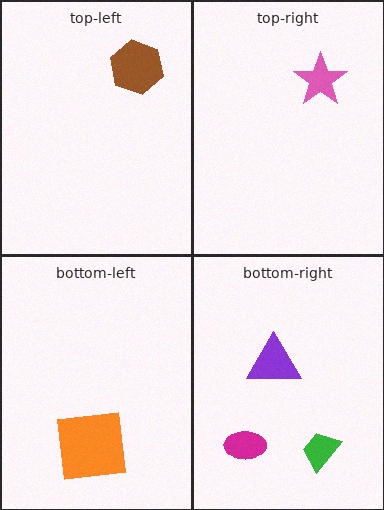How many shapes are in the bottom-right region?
3.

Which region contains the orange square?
The bottom-left region.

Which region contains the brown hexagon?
The top-left region.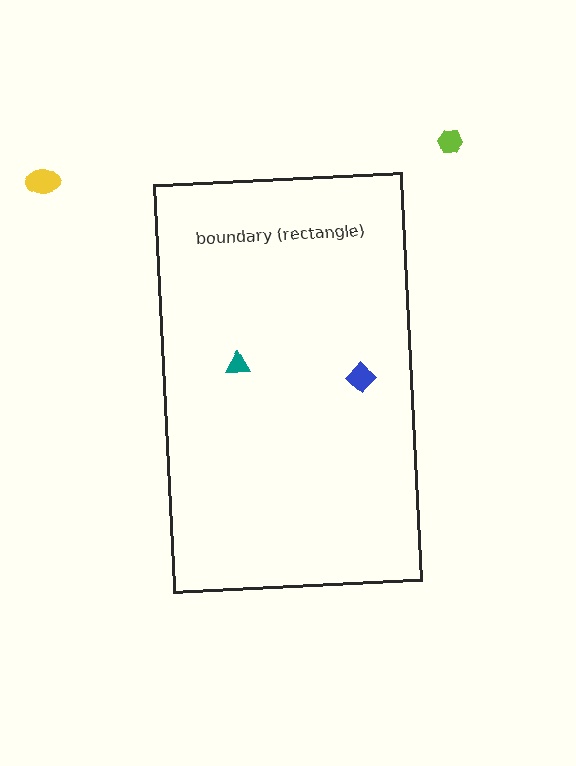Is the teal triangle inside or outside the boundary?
Inside.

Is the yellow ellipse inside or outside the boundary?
Outside.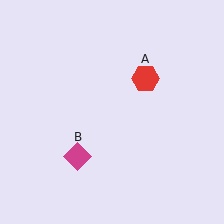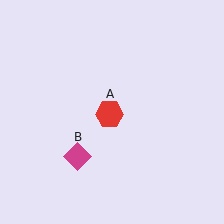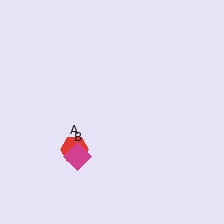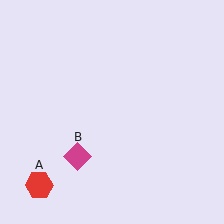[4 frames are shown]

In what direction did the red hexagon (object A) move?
The red hexagon (object A) moved down and to the left.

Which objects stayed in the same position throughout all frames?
Magenta diamond (object B) remained stationary.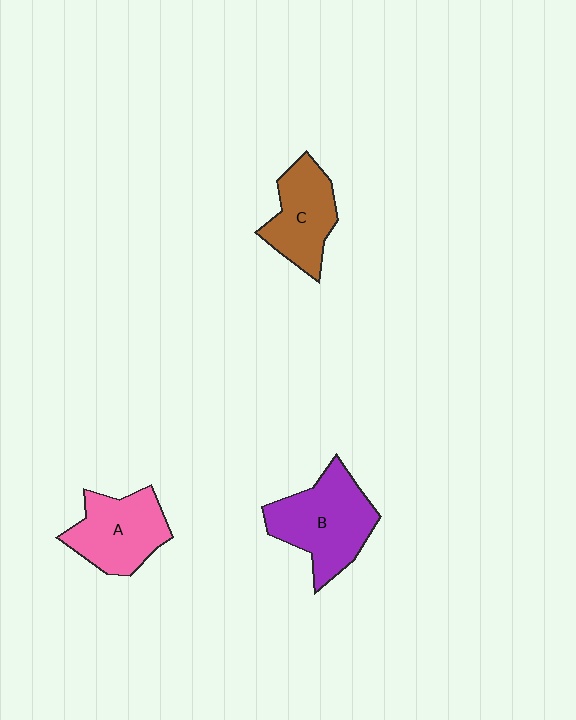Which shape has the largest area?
Shape B (purple).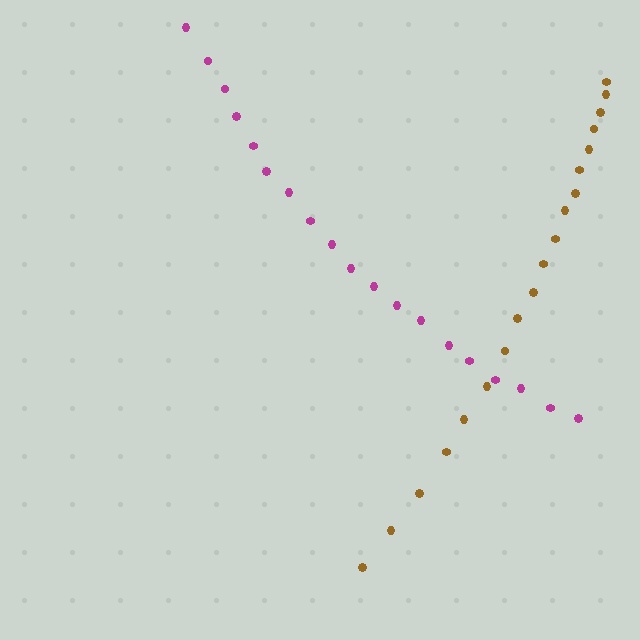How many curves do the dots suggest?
There are 2 distinct paths.